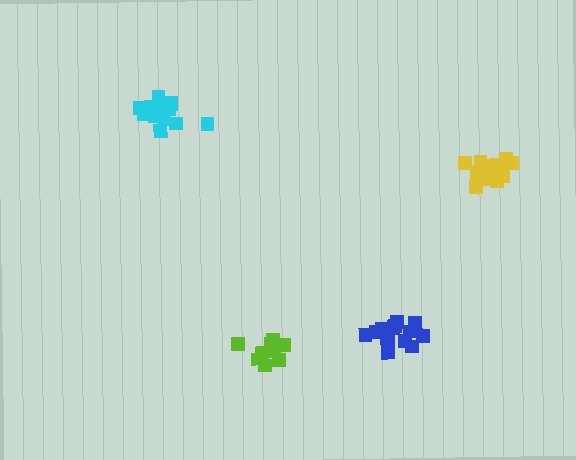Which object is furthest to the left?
The cyan cluster is leftmost.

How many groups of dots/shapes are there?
There are 4 groups.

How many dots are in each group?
Group 1: 15 dots, Group 2: 15 dots, Group 3: 14 dots, Group 4: 11 dots (55 total).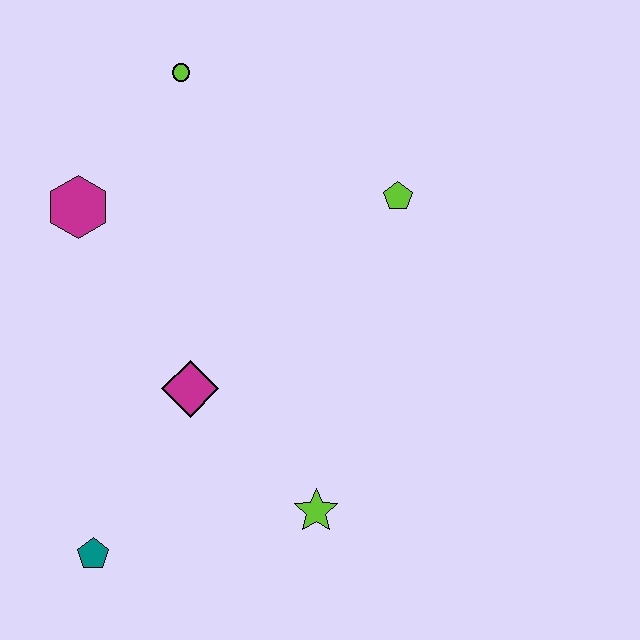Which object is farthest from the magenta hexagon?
The lime star is farthest from the magenta hexagon.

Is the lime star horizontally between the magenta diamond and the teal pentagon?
No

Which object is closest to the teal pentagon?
The magenta diamond is closest to the teal pentagon.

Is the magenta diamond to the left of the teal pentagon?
No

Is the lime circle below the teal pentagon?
No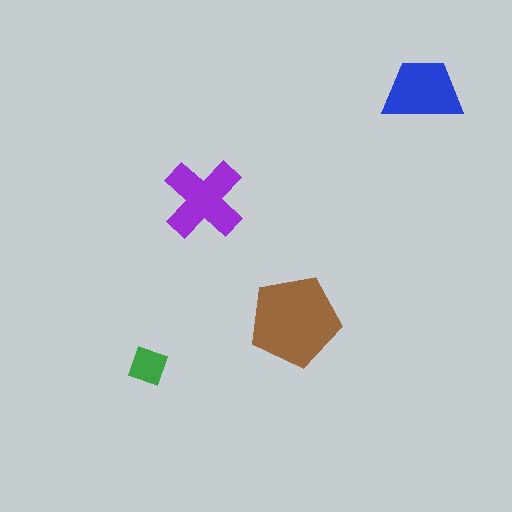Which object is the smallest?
The green diamond.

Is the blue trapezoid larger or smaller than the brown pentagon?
Smaller.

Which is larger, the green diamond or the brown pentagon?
The brown pentagon.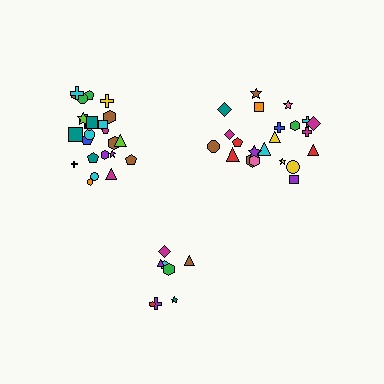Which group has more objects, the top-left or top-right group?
The top-left group.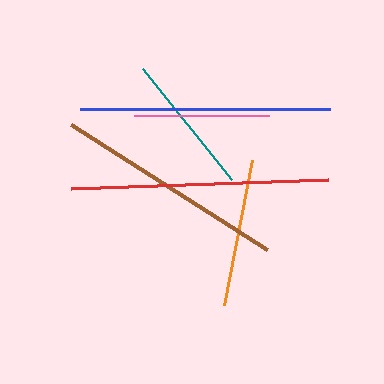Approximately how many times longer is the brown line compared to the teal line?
The brown line is approximately 1.6 times the length of the teal line.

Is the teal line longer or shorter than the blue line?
The blue line is longer than the teal line.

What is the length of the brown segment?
The brown segment is approximately 232 pixels long.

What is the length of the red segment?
The red segment is approximately 257 pixels long.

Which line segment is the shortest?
The pink line is the shortest at approximately 135 pixels.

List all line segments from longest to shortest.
From longest to shortest: red, blue, brown, orange, teal, pink.